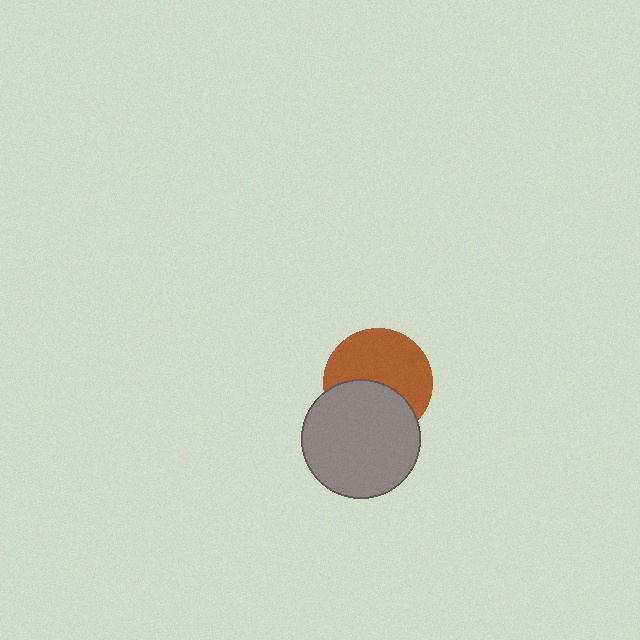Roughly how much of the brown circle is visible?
About half of it is visible (roughly 58%).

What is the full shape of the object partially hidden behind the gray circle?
The partially hidden object is a brown circle.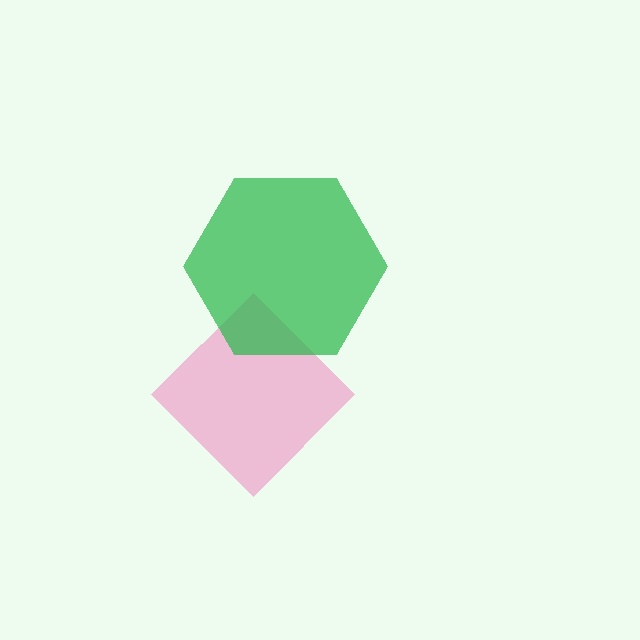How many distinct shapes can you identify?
There are 2 distinct shapes: a pink diamond, a green hexagon.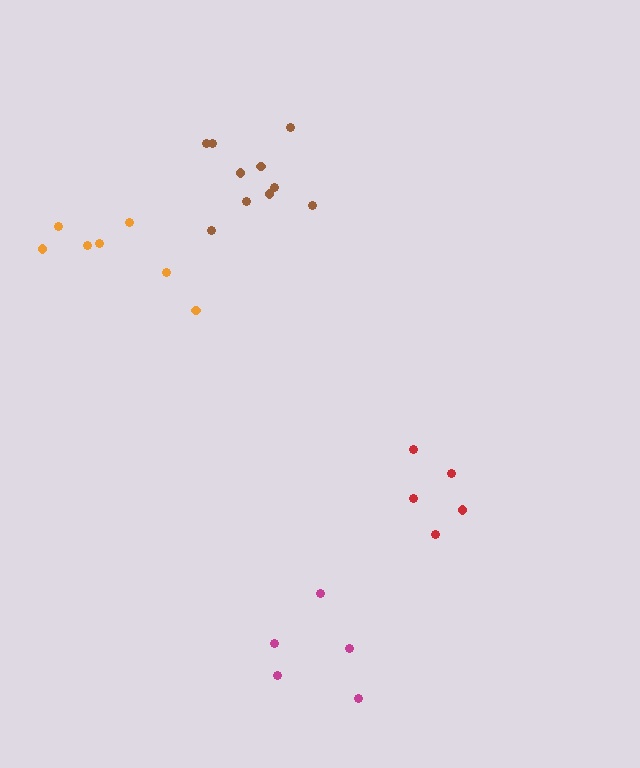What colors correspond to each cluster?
The clusters are colored: orange, brown, magenta, red.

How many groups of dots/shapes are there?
There are 4 groups.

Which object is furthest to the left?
The orange cluster is leftmost.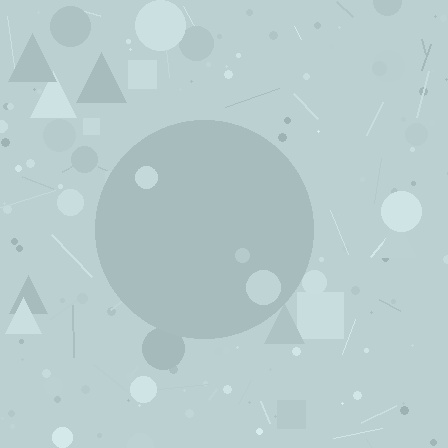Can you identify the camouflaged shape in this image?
The camouflaged shape is a circle.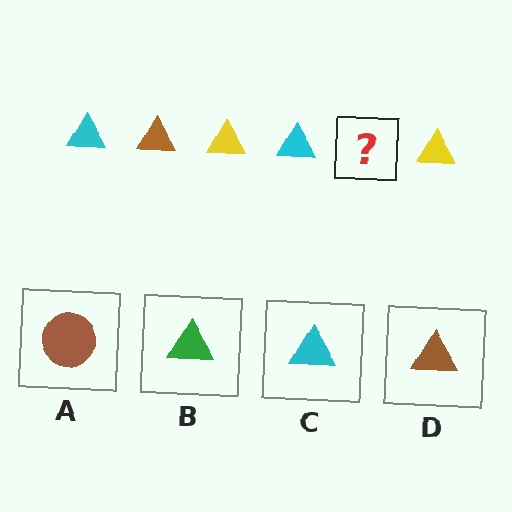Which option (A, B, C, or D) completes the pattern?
D.